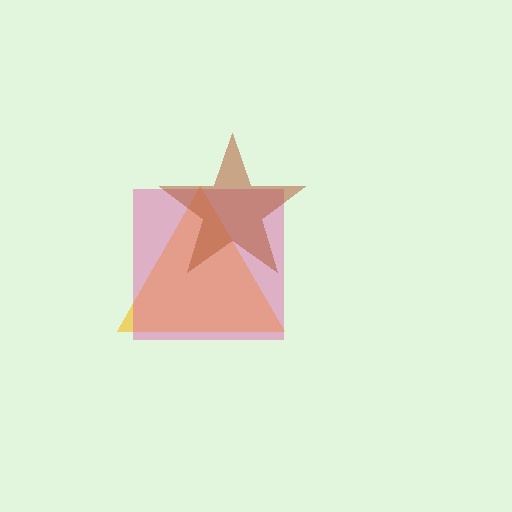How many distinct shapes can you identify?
There are 3 distinct shapes: a yellow triangle, a pink square, a brown star.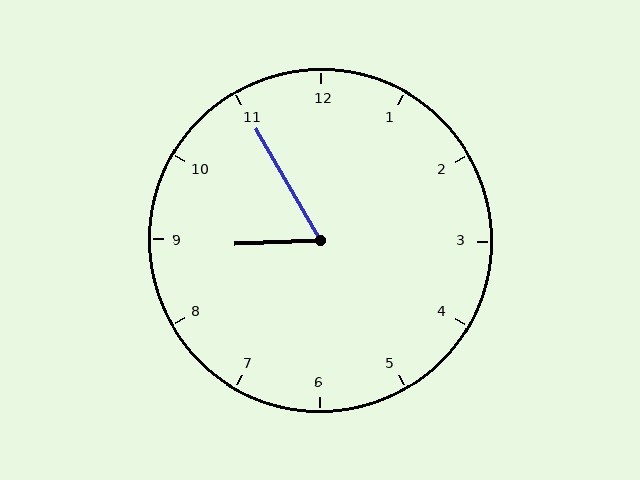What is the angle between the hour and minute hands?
Approximately 62 degrees.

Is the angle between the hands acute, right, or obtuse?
It is acute.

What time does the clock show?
8:55.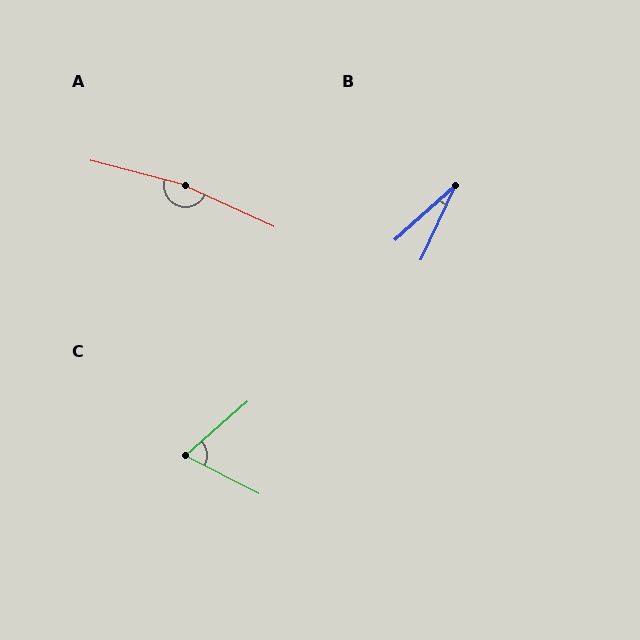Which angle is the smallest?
B, at approximately 23 degrees.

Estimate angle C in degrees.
Approximately 67 degrees.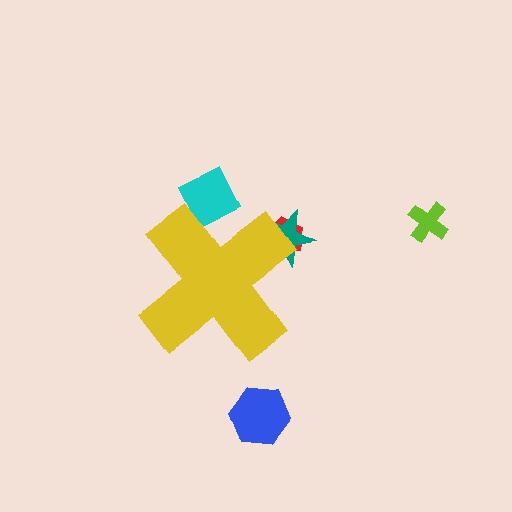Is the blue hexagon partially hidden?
No, the blue hexagon is fully visible.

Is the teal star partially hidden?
Yes, the teal star is partially hidden behind the yellow cross.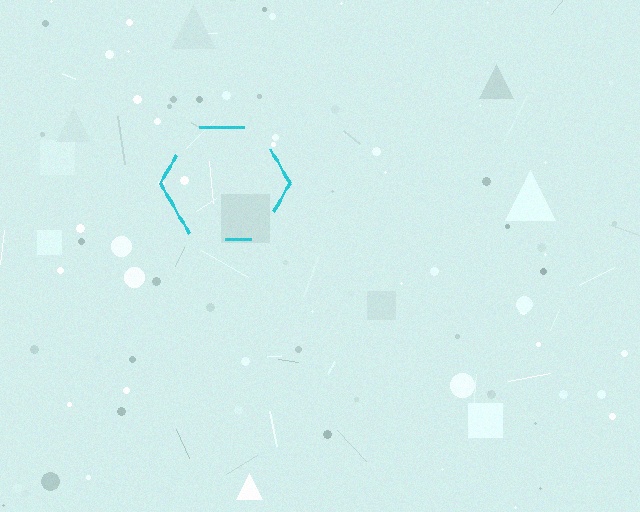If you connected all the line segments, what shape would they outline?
They would outline a hexagon.